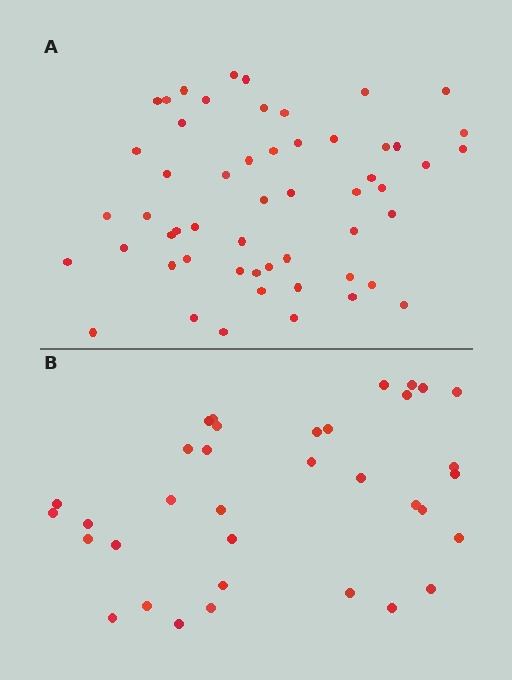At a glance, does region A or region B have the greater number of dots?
Region A (the top region) has more dots.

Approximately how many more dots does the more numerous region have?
Region A has approximately 20 more dots than region B.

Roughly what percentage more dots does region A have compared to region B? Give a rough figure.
About 55% more.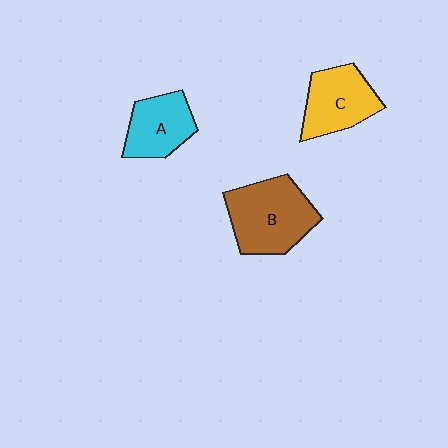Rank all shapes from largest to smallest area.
From largest to smallest: B (brown), C (yellow), A (cyan).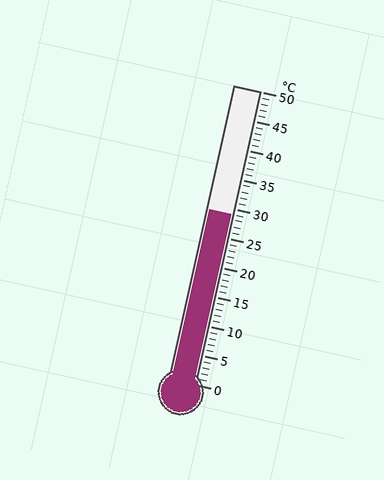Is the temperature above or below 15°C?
The temperature is above 15°C.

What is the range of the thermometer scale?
The thermometer scale ranges from 0°C to 50°C.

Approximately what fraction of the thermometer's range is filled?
The thermometer is filled to approximately 60% of its range.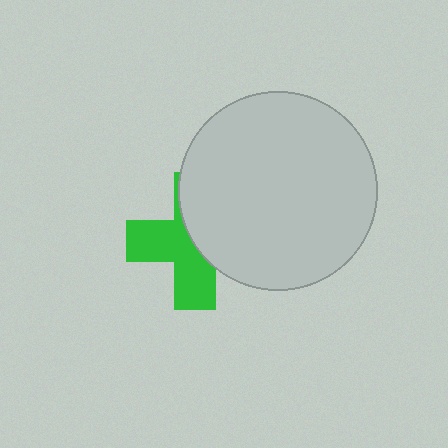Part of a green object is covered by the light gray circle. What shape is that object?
It is a cross.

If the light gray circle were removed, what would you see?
You would see the complete green cross.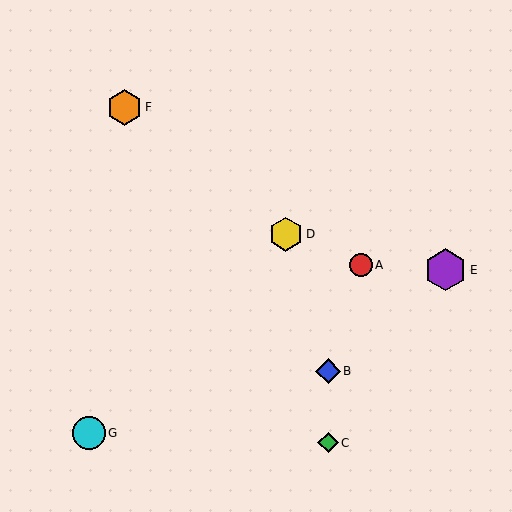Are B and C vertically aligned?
Yes, both are at x≈328.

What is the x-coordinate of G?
Object G is at x≈89.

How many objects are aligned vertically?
2 objects (B, C) are aligned vertically.